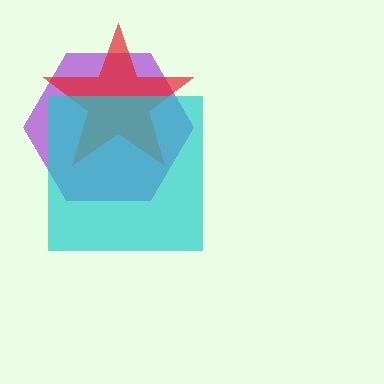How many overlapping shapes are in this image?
There are 3 overlapping shapes in the image.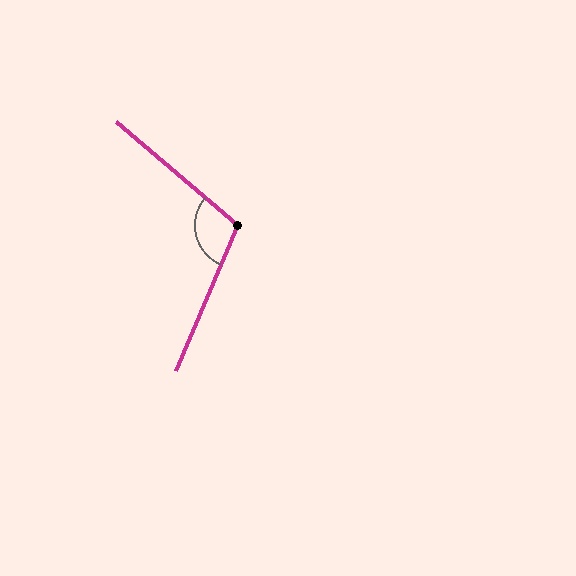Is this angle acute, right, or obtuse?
It is obtuse.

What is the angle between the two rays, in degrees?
Approximately 107 degrees.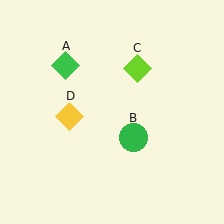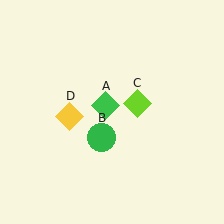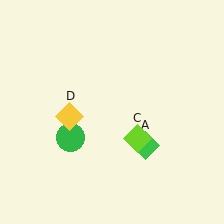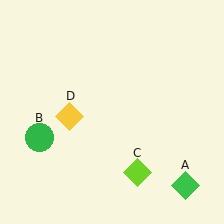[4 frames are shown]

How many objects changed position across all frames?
3 objects changed position: green diamond (object A), green circle (object B), lime diamond (object C).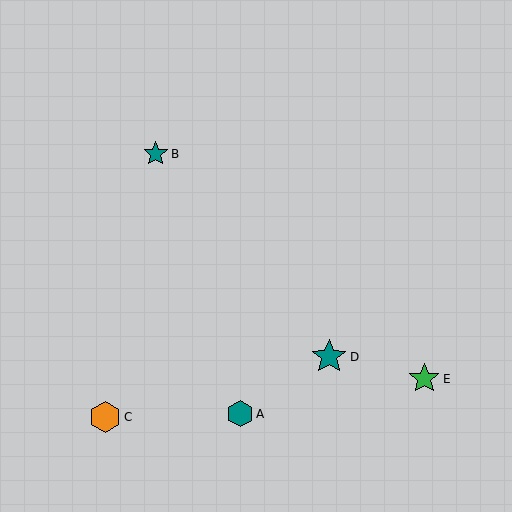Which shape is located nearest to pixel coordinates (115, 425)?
The orange hexagon (labeled C) at (105, 417) is nearest to that location.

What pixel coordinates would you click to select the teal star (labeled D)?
Click at (329, 357) to select the teal star D.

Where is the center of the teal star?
The center of the teal star is at (329, 357).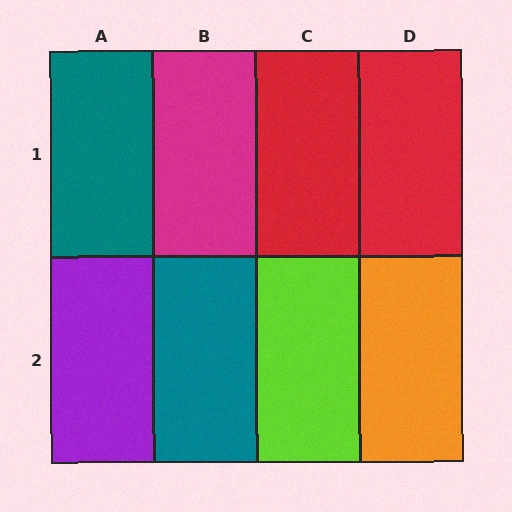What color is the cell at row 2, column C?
Lime.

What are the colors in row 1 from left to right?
Teal, magenta, red, red.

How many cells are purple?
1 cell is purple.